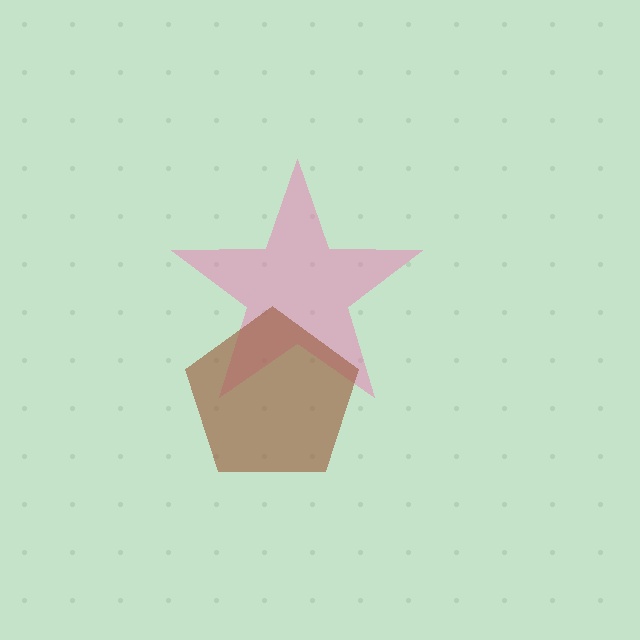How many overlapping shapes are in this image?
There are 2 overlapping shapes in the image.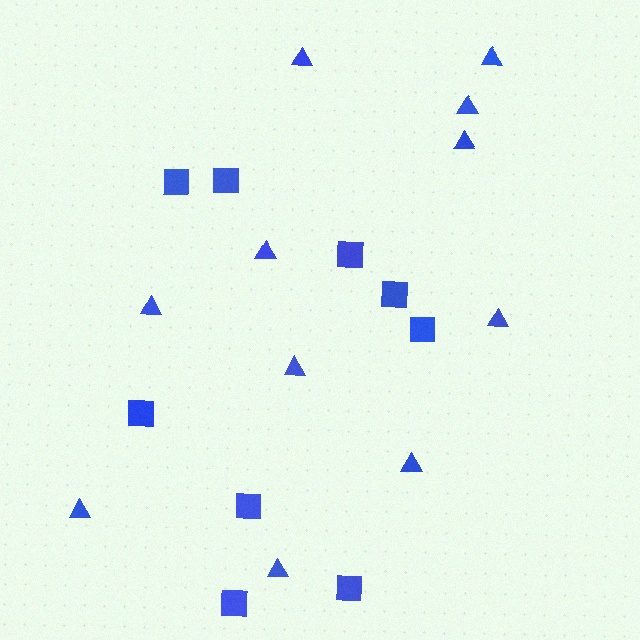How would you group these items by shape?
There are 2 groups: one group of triangles (11) and one group of squares (9).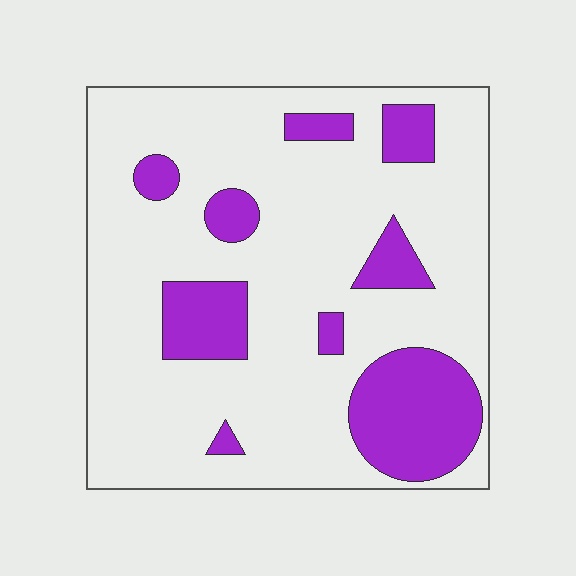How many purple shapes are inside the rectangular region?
9.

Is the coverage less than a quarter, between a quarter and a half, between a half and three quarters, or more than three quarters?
Less than a quarter.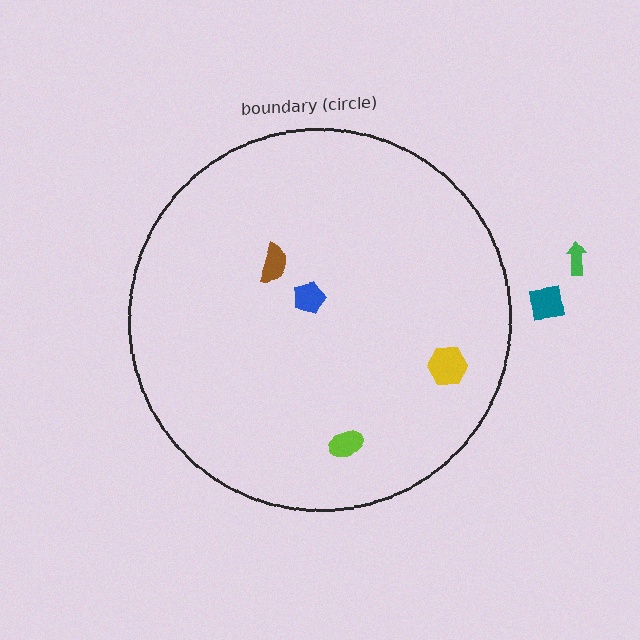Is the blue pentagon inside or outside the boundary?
Inside.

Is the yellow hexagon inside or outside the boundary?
Inside.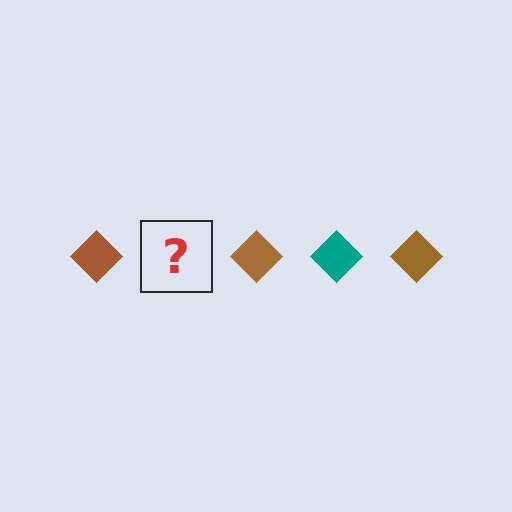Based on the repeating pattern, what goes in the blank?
The blank should be a teal diamond.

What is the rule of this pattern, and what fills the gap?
The rule is that the pattern cycles through brown, teal diamonds. The gap should be filled with a teal diamond.